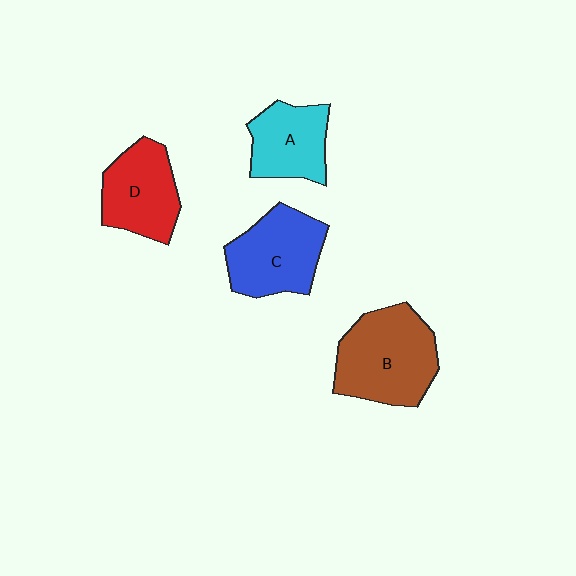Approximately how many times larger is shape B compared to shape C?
Approximately 1.2 times.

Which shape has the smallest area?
Shape A (cyan).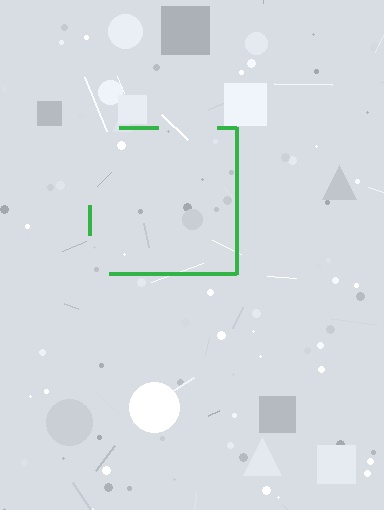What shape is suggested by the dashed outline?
The dashed outline suggests a square.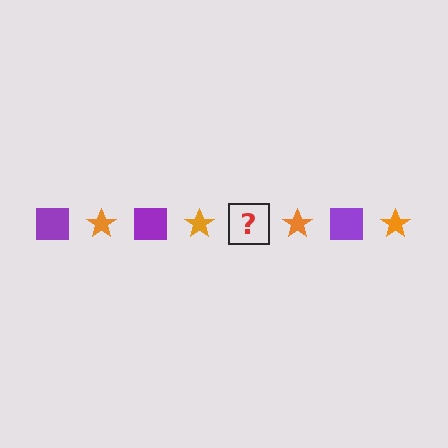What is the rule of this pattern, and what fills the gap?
The rule is that the pattern alternates between purple square and orange star. The gap should be filled with a purple square.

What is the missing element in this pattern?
The missing element is a purple square.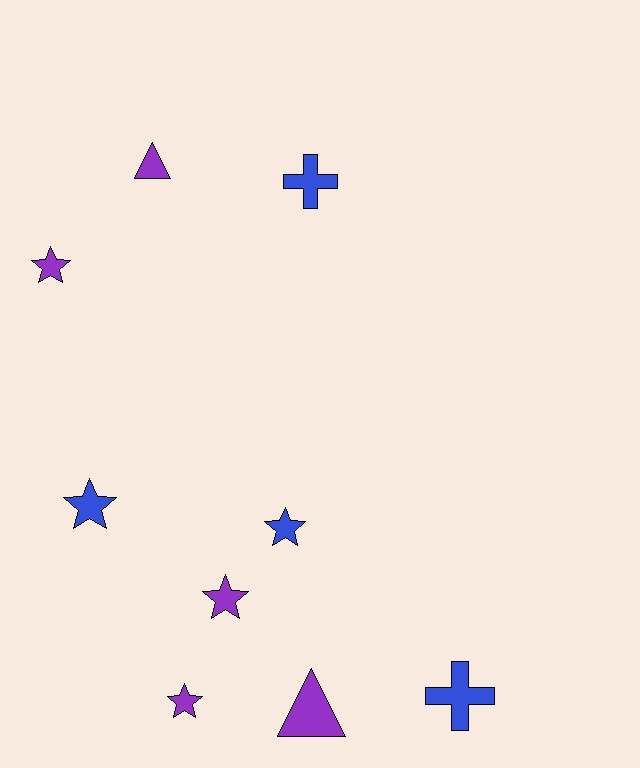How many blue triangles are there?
There are no blue triangles.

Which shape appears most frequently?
Star, with 5 objects.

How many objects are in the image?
There are 9 objects.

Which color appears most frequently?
Purple, with 5 objects.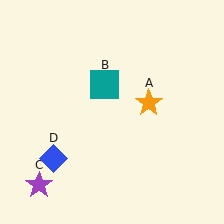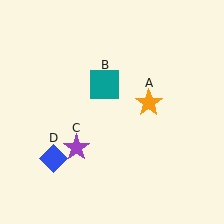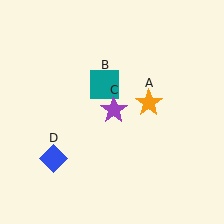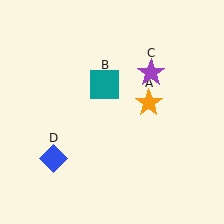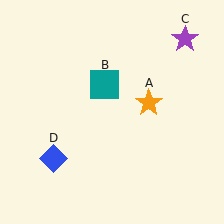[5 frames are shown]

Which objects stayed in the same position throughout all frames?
Orange star (object A) and teal square (object B) and blue diamond (object D) remained stationary.